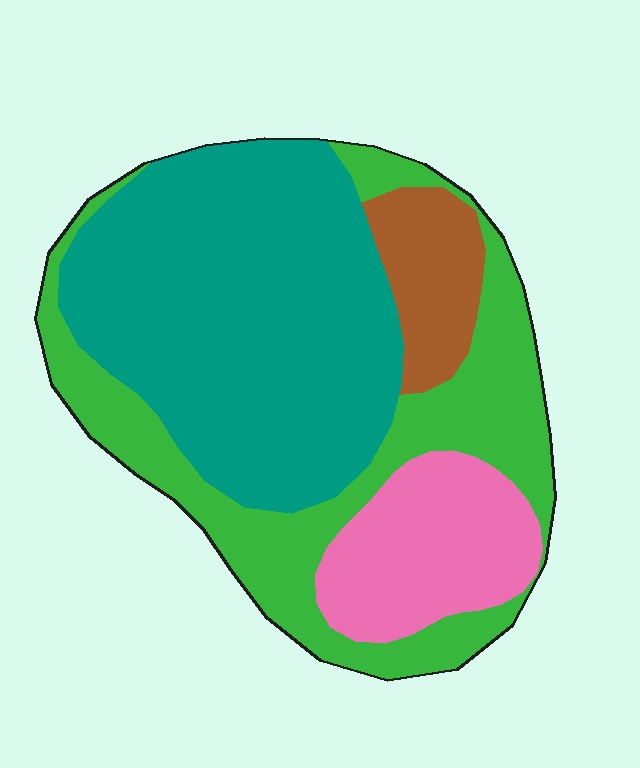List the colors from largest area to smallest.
From largest to smallest: teal, green, pink, brown.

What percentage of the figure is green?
Green takes up between a sixth and a third of the figure.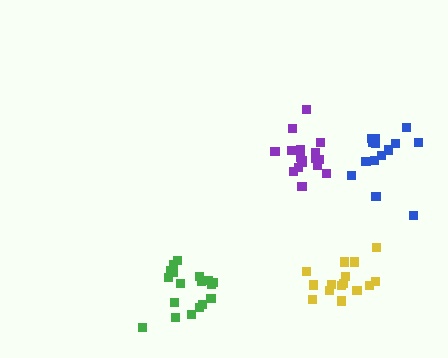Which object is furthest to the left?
The green cluster is leftmost.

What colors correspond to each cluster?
The clusters are colored: blue, purple, green, yellow.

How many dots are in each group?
Group 1: 14 dots, Group 2: 17 dots, Group 3: 18 dots, Group 4: 15 dots (64 total).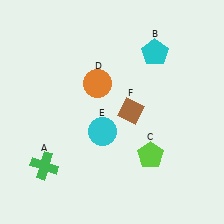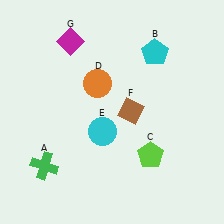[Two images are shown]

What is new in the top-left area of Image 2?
A magenta diamond (G) was added in the top-left area of Image 2.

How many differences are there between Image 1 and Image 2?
There is 1 difference between the two images.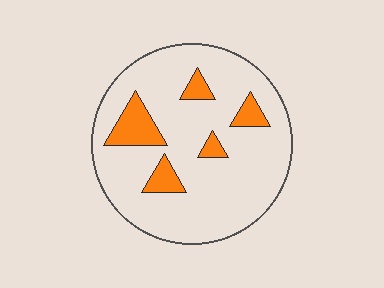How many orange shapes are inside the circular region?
5.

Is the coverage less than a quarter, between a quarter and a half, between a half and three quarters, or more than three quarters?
Less than a quarter.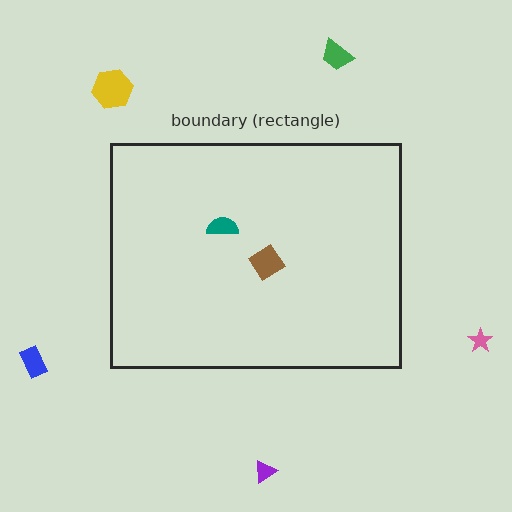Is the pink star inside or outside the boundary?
Outside.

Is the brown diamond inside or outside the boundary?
Inside.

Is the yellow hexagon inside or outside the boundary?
Outside.